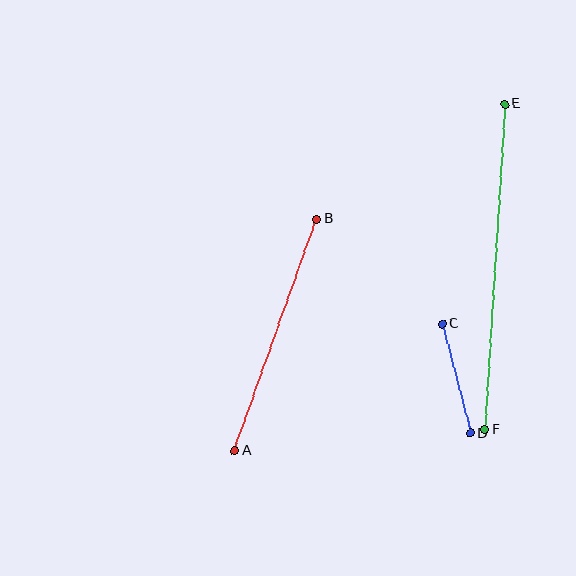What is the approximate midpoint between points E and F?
The midpoint is at approximately (495, 267) pixels.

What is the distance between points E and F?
The distance is approximately 326 pixels.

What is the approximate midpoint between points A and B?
The midpoint is at approximately (276, 335) pixels.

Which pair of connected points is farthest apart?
Points E and F are farthest apart.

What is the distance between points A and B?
The distance is approximately 246 pixels.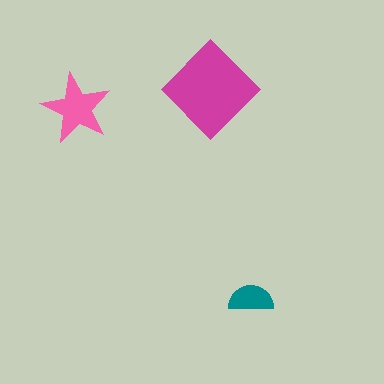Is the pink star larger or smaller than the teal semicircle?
Larger.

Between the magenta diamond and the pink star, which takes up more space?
The magenta diamond.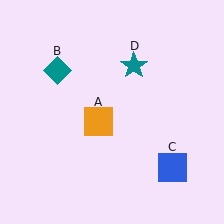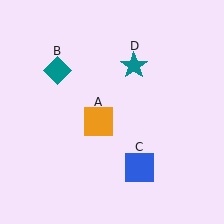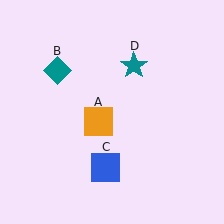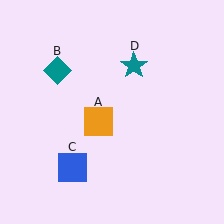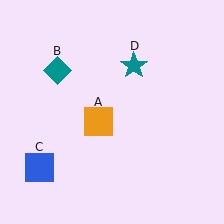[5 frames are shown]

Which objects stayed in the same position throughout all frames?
Orange square (object A) and teal diamond (object B) and teal star (object D) remained stationary.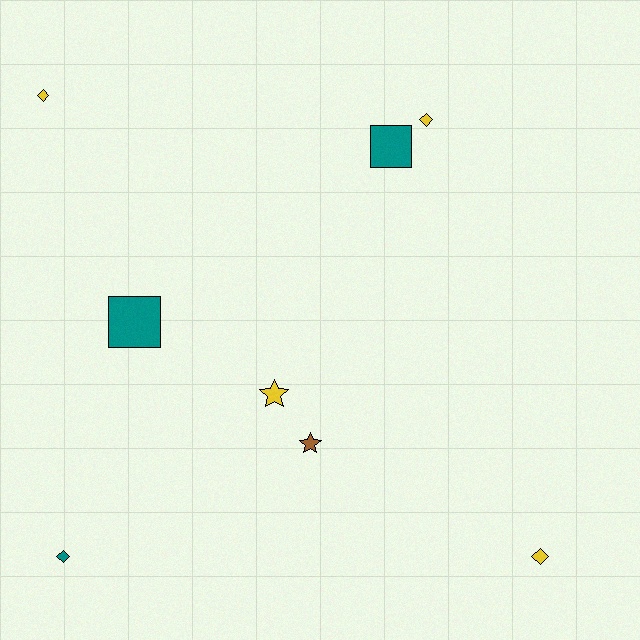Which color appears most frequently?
Yellow, with 4 objects.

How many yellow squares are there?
There are no yellow squares.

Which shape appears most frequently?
Diamond, with 4 objects.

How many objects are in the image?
There are 8 objects.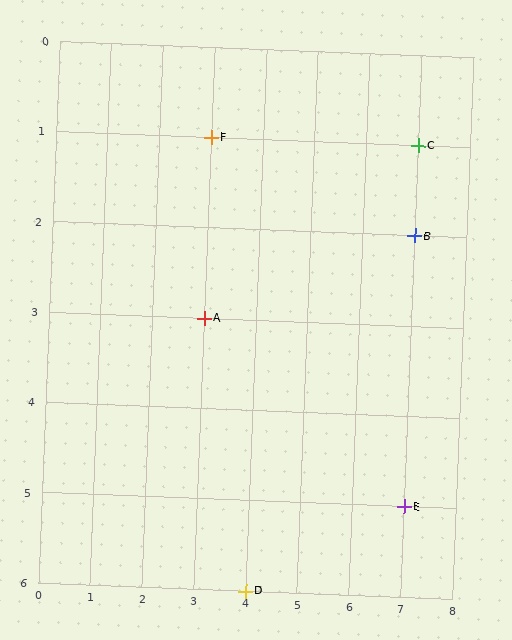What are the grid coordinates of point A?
Point A is at grid coordinates (3, 3).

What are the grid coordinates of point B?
Point B is at grid coordinates (7, 2).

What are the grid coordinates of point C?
Point C is at grid coordinates (7, 1).